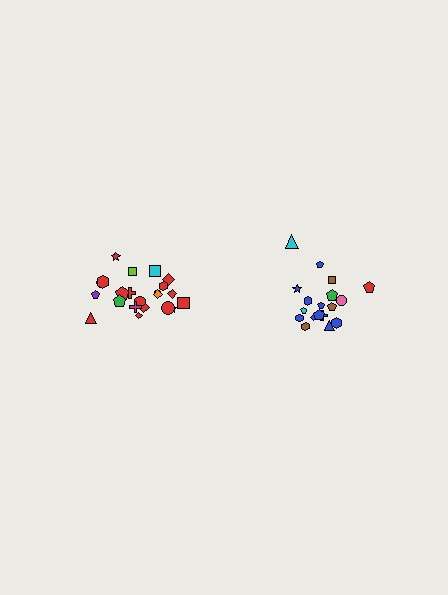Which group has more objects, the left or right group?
The left group.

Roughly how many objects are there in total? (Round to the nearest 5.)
Roughly 40 objects in total.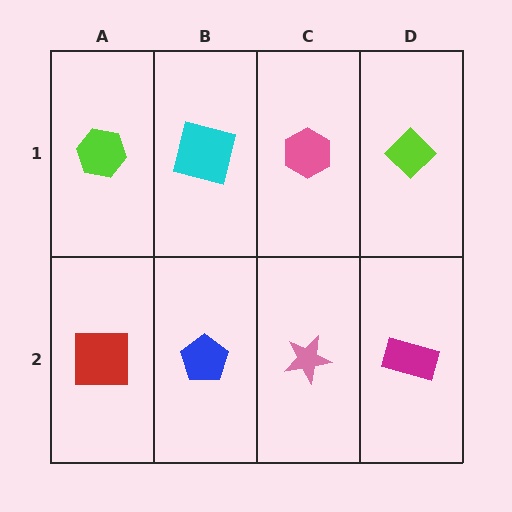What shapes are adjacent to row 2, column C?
A pink hexagon (row 1, column C), a blue pentagon (row 2, column B), a magenta rectangle (row 2, column D).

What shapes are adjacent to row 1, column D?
A magenta rectangle (row 2, column D), a pink hexagon (row 1, column C).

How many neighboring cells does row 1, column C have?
3.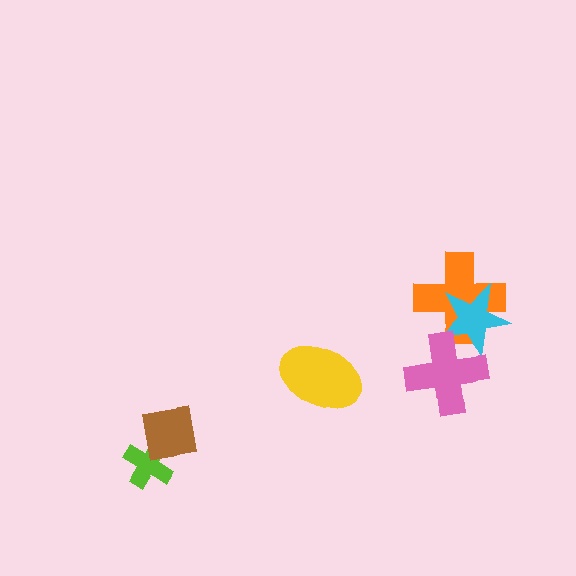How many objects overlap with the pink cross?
2 objects overlap with the pink cross.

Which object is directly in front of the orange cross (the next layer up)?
The cyan star is directly in front of the orange cross.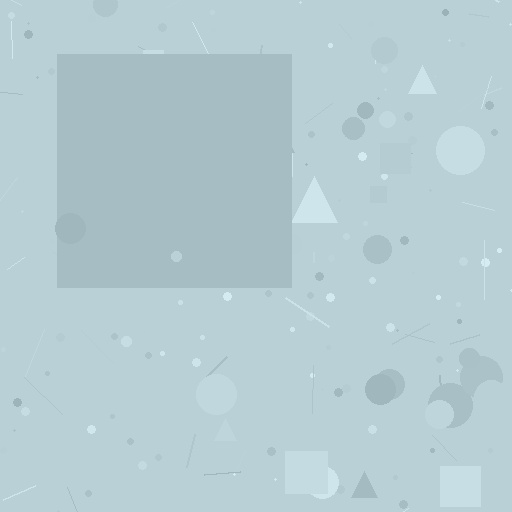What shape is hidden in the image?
A square is hidden in the image.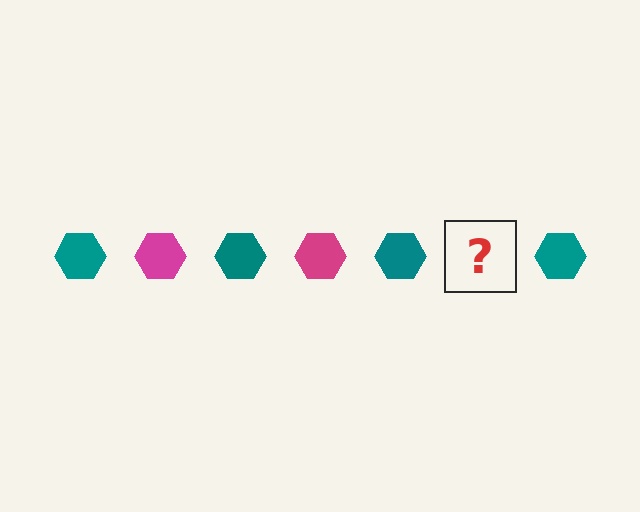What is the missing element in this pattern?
The missing element is a magenta hexagon.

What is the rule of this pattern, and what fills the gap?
The rule is that the pattern cycles through teal, magenta hexagons. The gap should be filled with a magenta hexagon.